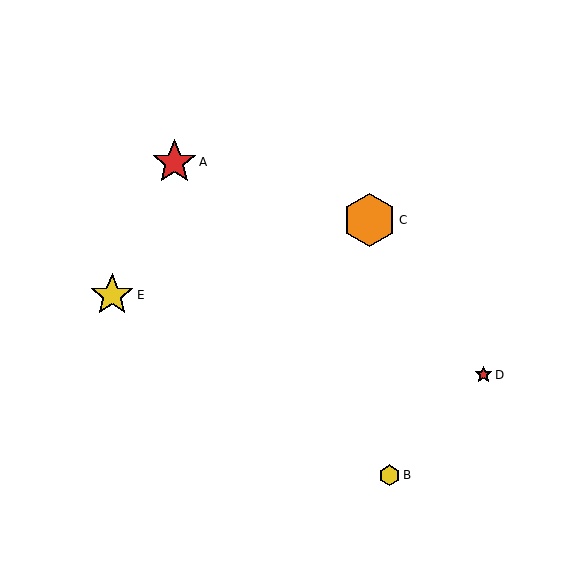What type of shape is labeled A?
Shape A is a red star.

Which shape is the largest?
The orange hexagon (labeled C) is the largest.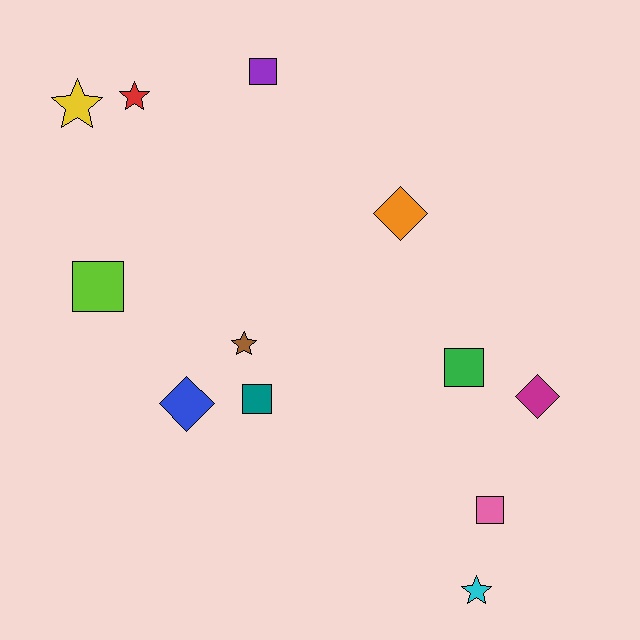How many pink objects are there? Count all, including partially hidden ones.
There is 1 pink object.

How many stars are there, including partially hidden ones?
There are 4 stars.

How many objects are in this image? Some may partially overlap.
There are 12 objects.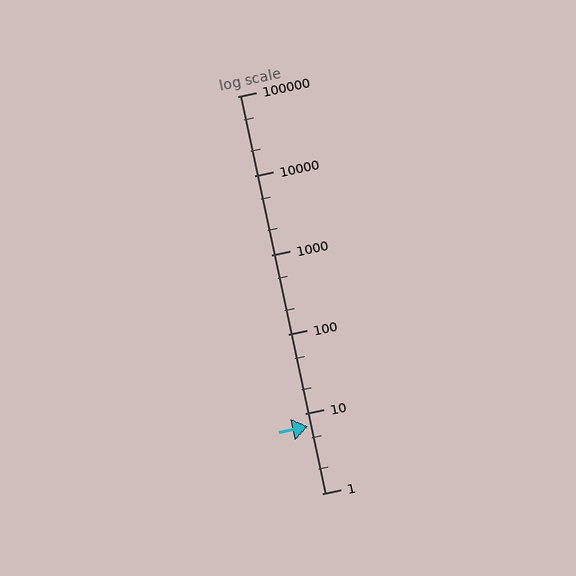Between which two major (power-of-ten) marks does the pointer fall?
The pointer is between 1 and 10.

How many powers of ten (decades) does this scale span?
The scale spans 5 decades, from 1 to 100000.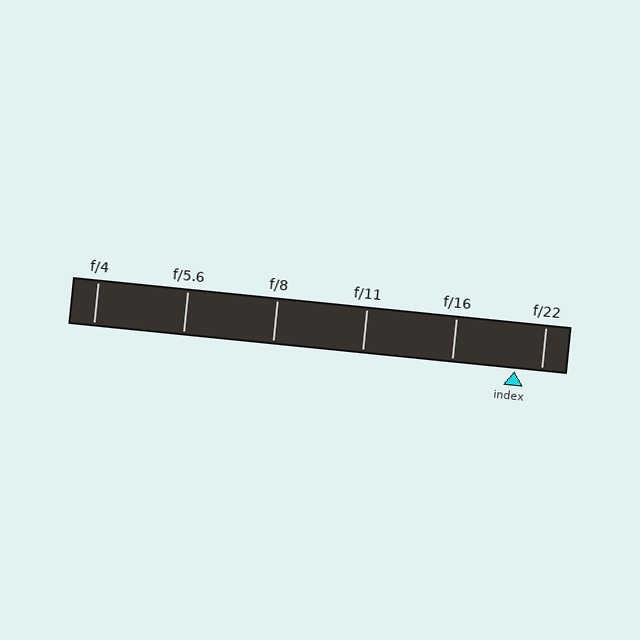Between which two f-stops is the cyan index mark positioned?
The index mark is between f/16 and f/22.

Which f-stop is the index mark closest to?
The index mark is closest to f/22.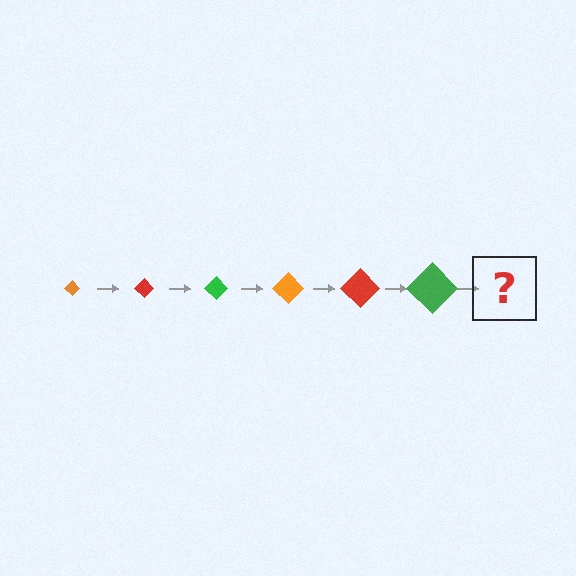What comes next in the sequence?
The next element should be an orange diamond, larger than the previous one.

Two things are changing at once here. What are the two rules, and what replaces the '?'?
The two rules are that the diamond grows larger each step and the color cycles through orange, red, and green. The '?' should be an orange diamond, larger than the previous one.